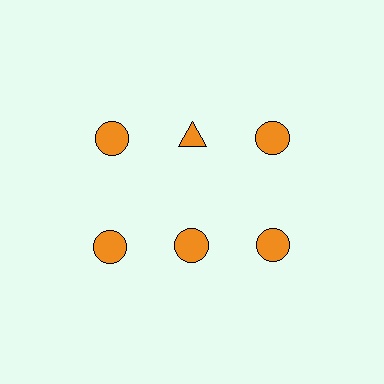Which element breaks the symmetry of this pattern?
The orange triangle in the top row, second from left column breaks the symmetry. All other shapes are orange circles.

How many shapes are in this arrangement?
There are 6 shapes arranged in a grid pattern.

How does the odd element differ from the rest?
It has a different shape: triangle instead of circle.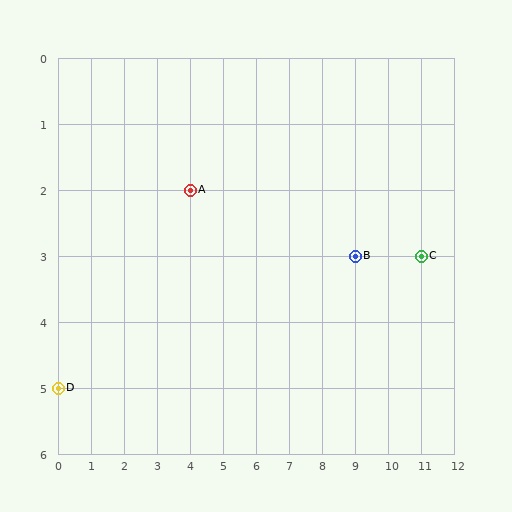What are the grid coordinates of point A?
Point A is at grid coordinates (4, 2).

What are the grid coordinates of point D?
Point D is at grid coordinates (0, 5).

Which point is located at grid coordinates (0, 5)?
Point D is at (0, 5).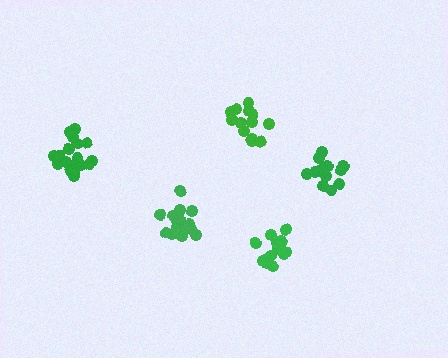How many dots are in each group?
Group 1: 19 dots, Group 2: 17 dots, Group 3: 13 dots, Group 4: 13 dots, Group 5: 13 dots (75 total).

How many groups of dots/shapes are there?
There are 5 groups.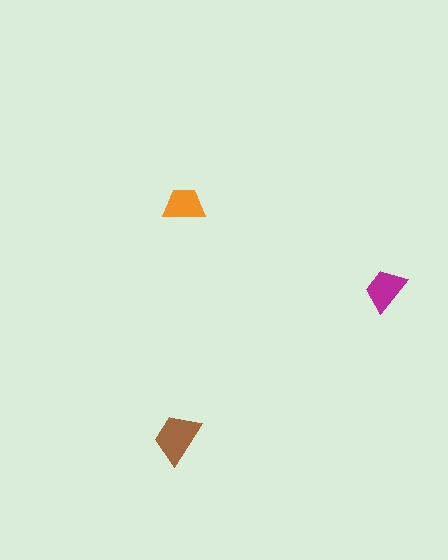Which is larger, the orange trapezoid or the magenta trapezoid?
The magenta one.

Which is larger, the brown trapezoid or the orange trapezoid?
The brown one.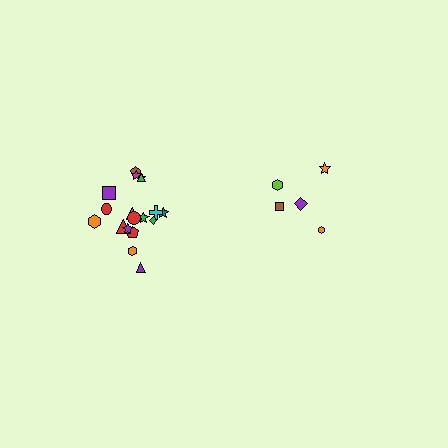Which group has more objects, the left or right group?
The left group.